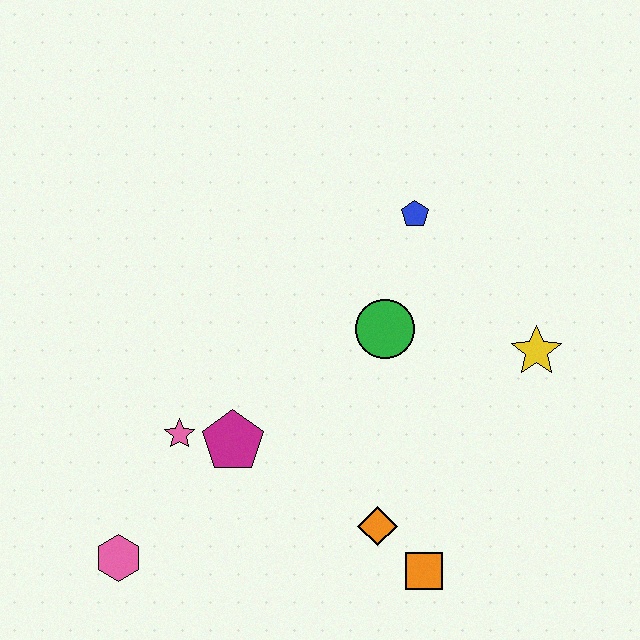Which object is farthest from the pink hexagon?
The yellow star is farthest from the pink hexagon.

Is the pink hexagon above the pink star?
No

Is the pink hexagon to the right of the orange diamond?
No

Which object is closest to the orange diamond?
The orange square is closest to the orange diamond.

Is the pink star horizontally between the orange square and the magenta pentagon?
No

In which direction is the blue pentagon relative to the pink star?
The blue pentagon is to the right of the pink star.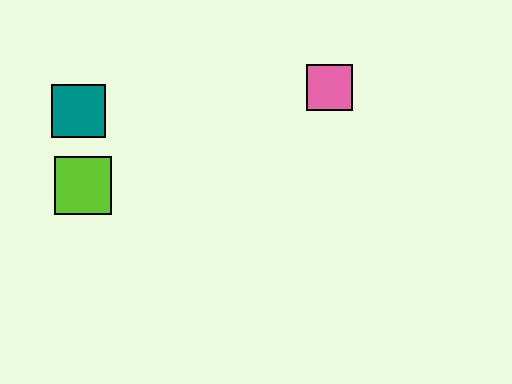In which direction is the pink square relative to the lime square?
The pink square is to the right of the lime square.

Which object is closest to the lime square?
The teal square is closest to the lime square.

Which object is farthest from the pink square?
The lime square is farthest from the pink square.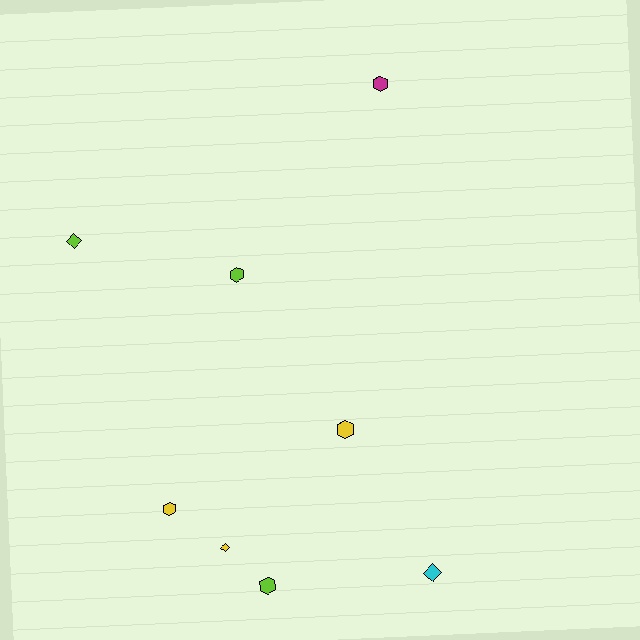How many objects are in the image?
There are 8 objects.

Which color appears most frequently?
Yellow, with 3 objects.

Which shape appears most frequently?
Hexagon, with 5 objects.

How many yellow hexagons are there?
There are 2 yellow hexagons.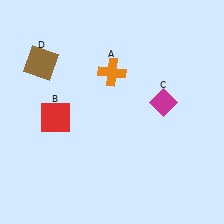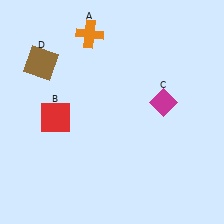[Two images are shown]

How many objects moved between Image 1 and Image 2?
1 object moved between the two images.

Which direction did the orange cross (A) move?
The orange cross (A) moved up.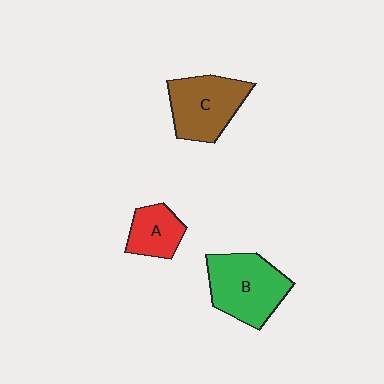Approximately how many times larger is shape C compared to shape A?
Approximately 1.7 times.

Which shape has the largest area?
Shape B (green).